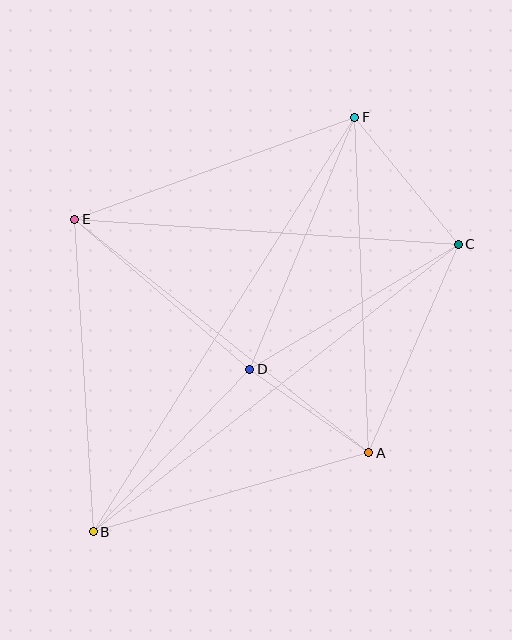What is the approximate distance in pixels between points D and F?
The distance between D and F is approximately 273 pixels.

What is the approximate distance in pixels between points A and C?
The distance between A and C is approximately 227 pixels.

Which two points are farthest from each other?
Points B and F are farthest from each other.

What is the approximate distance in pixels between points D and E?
The distance between D and E is approximately 231 pixels.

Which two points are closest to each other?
Points A and D are closest to each other.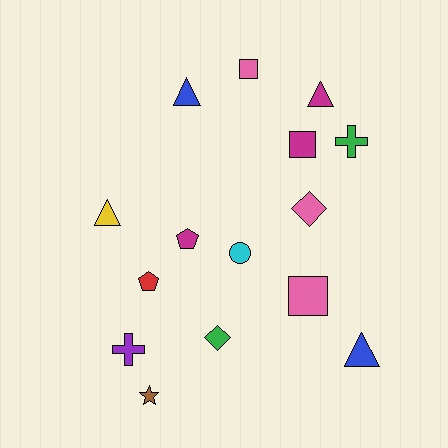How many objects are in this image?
There are 15 objects.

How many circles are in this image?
There is 1 circle.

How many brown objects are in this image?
There is 1 brown object.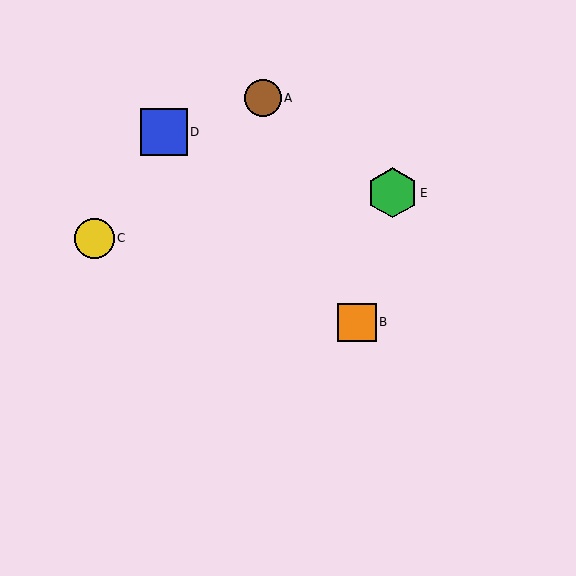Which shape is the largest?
The green hexagon (labeled E) is the largest.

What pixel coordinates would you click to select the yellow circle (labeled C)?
Click at (95, 238) to select the yellow circle C.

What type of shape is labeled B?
Shape B is an orange square.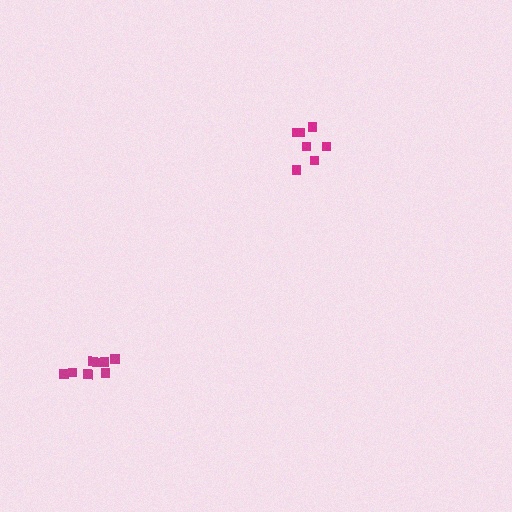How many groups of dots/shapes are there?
There are 2 groups.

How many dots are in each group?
Group 1: 7 dots, Group 2: 8 dots (15 total).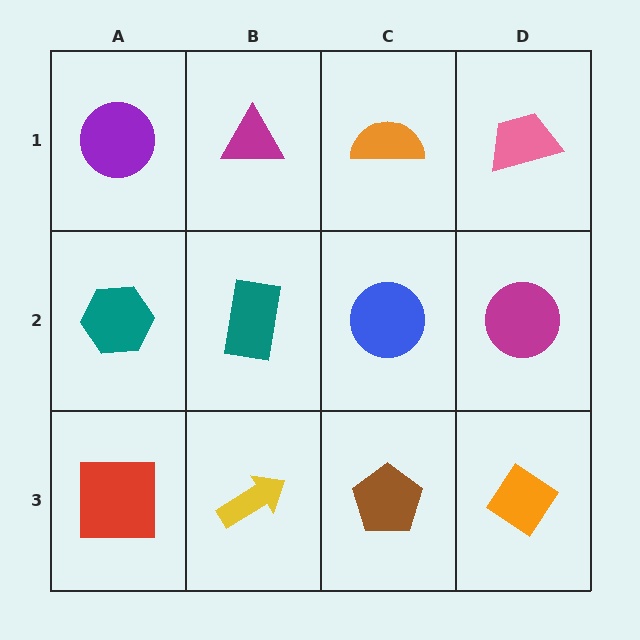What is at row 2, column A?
A teal hexagon.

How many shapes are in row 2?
4 shapes.